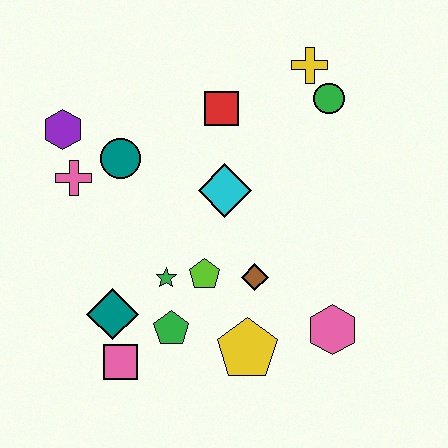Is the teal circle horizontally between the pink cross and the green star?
Yes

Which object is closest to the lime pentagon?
The green star is closest to the lime pentagon.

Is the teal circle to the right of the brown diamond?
No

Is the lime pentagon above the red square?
No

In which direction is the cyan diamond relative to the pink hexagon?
The cyan diamond is above the pink hexagon.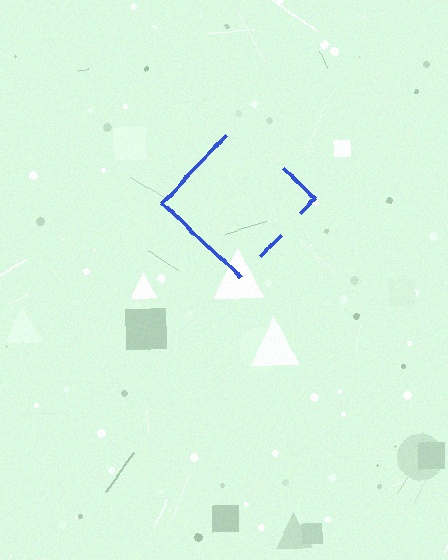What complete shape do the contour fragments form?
The contour fragments form a diamond.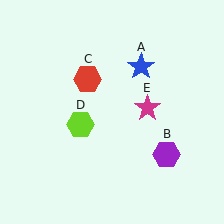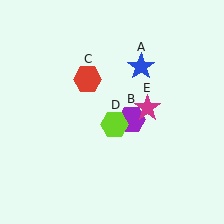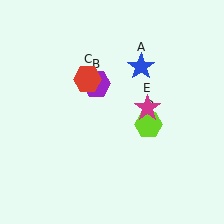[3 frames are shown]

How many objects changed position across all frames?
2 objects changed position: purple hexagon (object B), lime hexagon (object D).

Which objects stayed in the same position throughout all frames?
Blue star (object A) and red hexagon (object C) and magenta star (object E) remained stationary.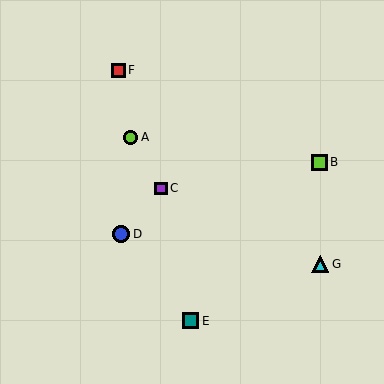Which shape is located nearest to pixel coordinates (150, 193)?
The purple square (labeled C) at (161, 188) is nearest to that location.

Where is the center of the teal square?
The center of the teal square is at (191, 321).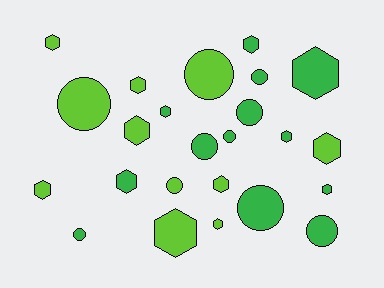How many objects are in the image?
There are 24 objects.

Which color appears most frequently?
Green, with 13 objects.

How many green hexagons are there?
There are 6 green hexagons.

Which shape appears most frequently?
Hexagon, with 14 objects.